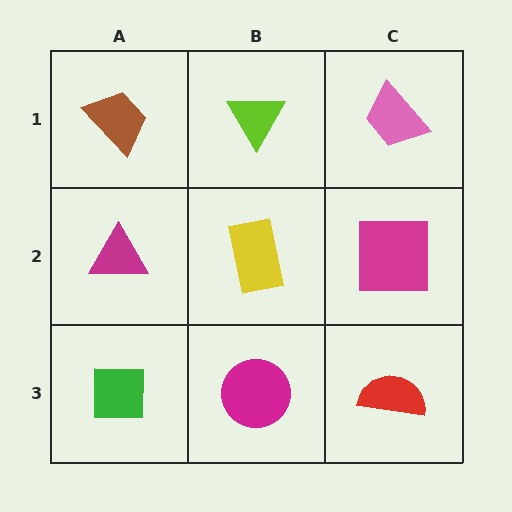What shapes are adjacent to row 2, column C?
A pink trapezoid (row 1, column C), a red semicircle (row 3, column C), a yellow rectangle (row 2, column B).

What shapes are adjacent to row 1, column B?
A yellow rectangle (row 2, column B), a brown trapezoid (row 1, column A), a pink trapezoid (row 1, column C).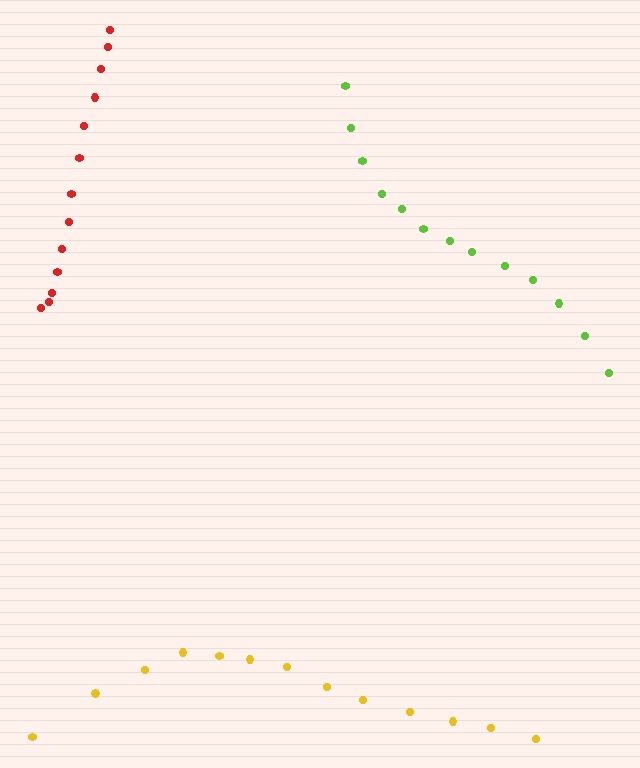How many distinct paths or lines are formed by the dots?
There are 3 distinct paths.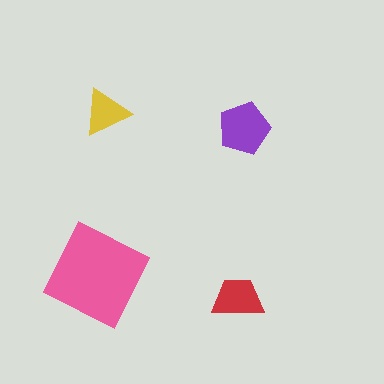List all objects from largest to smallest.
The pink diamond, the purple pentagon, the red trapezoid, the yellow triangle.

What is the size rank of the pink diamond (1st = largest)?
1st.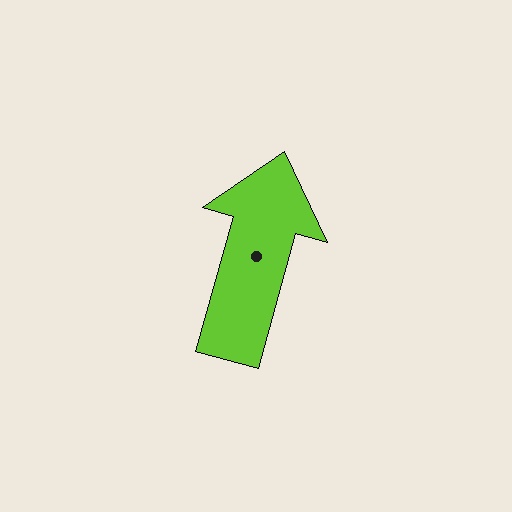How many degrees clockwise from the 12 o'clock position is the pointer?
Approximately 15 degrees.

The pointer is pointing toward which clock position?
Roughly 1 o'clock.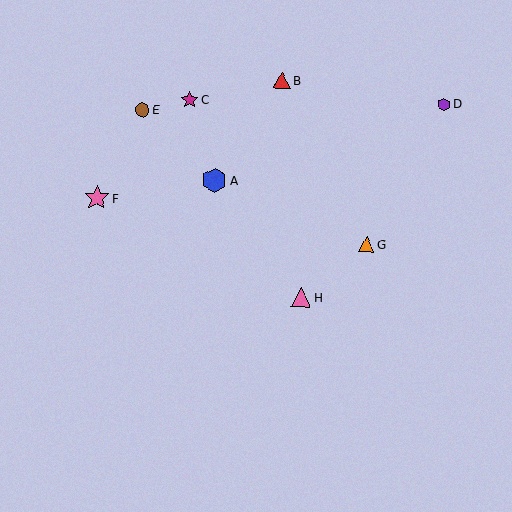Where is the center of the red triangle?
The center of the red triangle is at (282, 80).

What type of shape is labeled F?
Shape F is a pink star.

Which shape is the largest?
The blue hexagon (labeled A) is the largest.